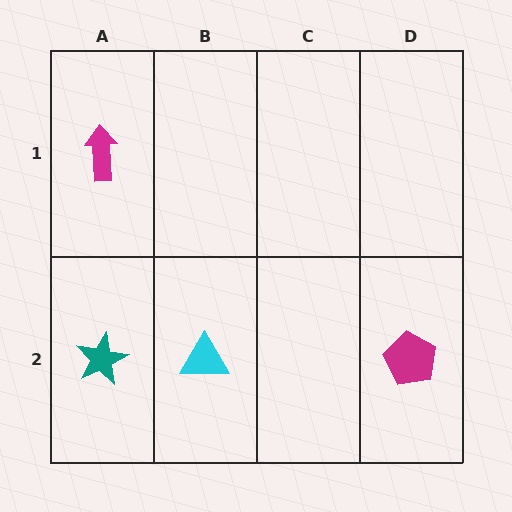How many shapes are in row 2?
3 shapes.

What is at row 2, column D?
A magenta pentagon.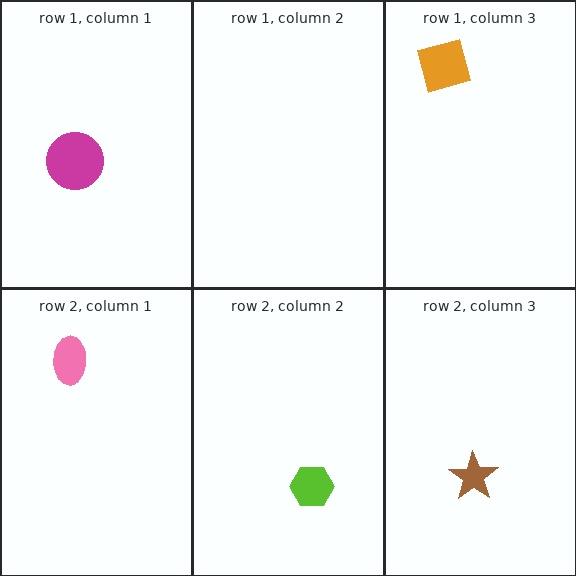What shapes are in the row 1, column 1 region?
The magenta circle.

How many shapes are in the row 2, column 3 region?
1.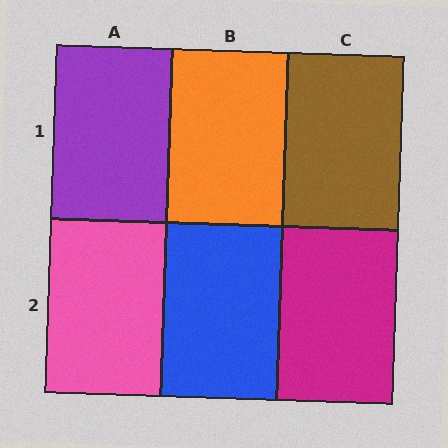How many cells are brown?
1 cell is brown.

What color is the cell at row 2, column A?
Pink.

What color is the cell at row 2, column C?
Magenta.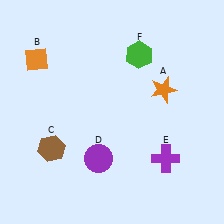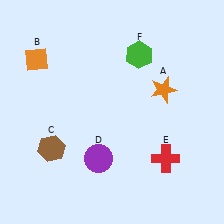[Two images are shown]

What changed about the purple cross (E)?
In Image 1, E is purple. In Image 2, it changed to red.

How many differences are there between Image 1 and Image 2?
There is 1 difference between the two images.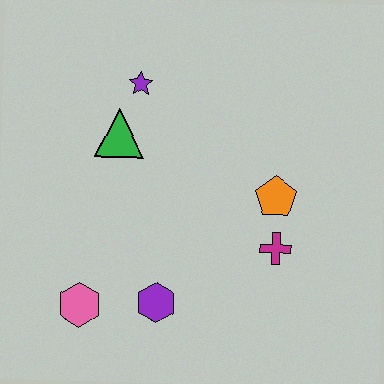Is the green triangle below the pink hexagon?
No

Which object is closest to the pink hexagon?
The purple hexagon is closest to the pink hexagon.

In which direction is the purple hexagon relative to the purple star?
The purple hexagon is below the purple star.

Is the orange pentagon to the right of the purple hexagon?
Yes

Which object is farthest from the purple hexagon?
The purple star is farthest from the purple hexagon.